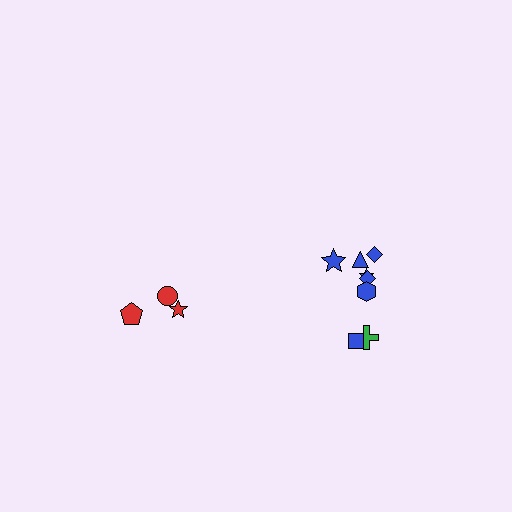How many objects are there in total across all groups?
There are 11 objects.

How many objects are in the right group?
There are 8 objects.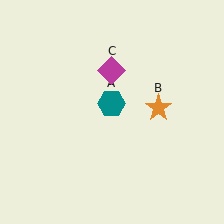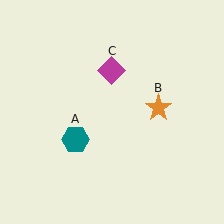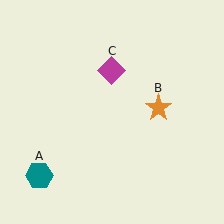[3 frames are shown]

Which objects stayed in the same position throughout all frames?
Orange star (object B) and magenta diamond (object C) remained stationary.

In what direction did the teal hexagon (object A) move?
The teal hexagon (object A) moved down and to the left.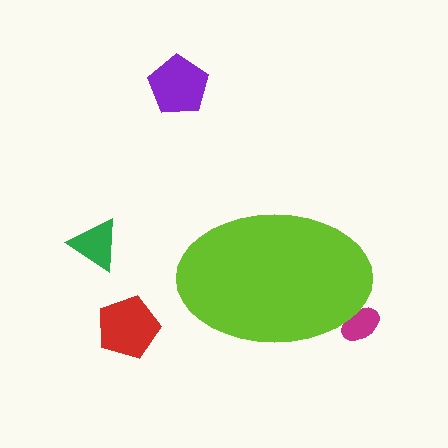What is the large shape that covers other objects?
A lime ellipse.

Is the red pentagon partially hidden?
No, the red pentagon is fully visible.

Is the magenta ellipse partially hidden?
Yes, the magenta ellipse is partially hidden behind the lime ellipse.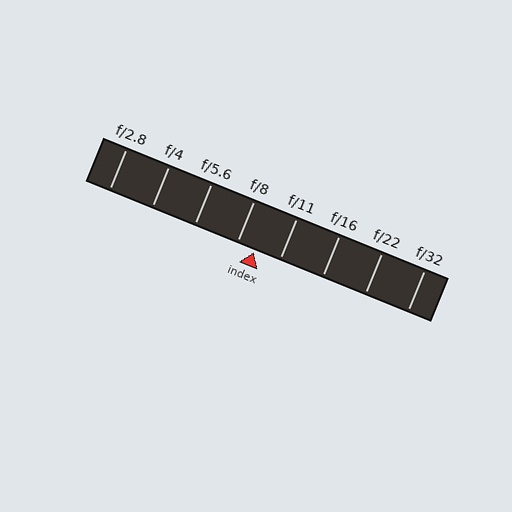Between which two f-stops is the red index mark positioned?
The index mark is between f/8 and f/11.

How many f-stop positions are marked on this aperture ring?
There are 8 f-stop positions marked.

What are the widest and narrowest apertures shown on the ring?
The widest aperture shown is f/2.8 and the narrowest is f/32.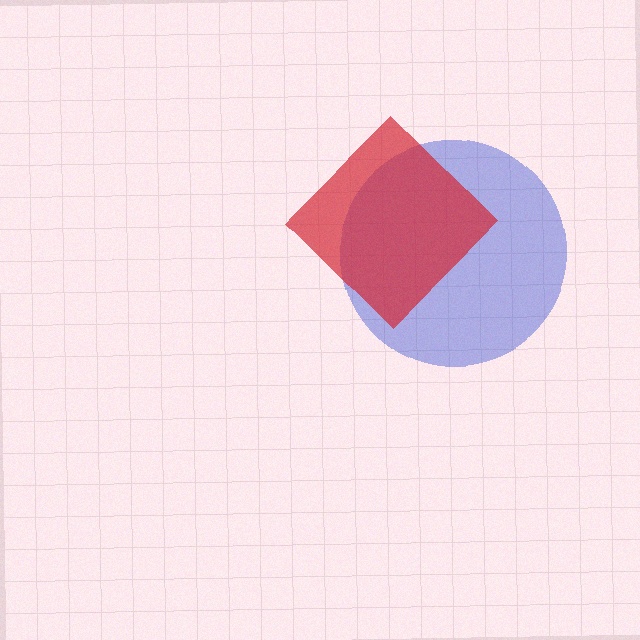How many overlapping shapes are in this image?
There are 2 overlapping shapes in the image.